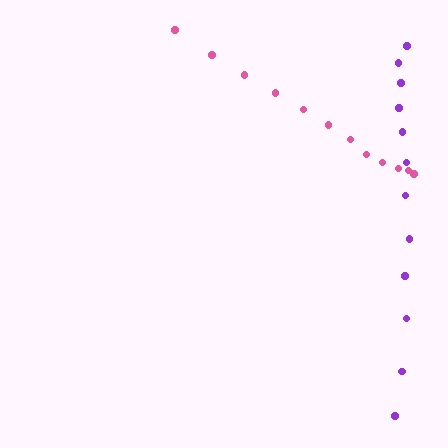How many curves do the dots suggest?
There are 2 distinct paths.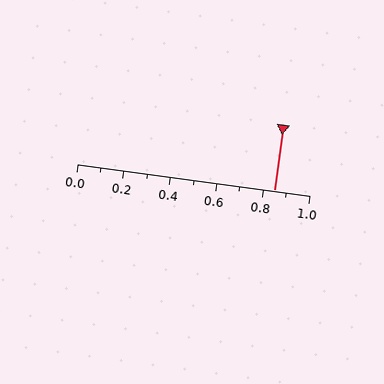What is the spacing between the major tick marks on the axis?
The major ticks are spaced 0.2 apart.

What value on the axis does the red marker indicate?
The marker indicates approximately 0.85.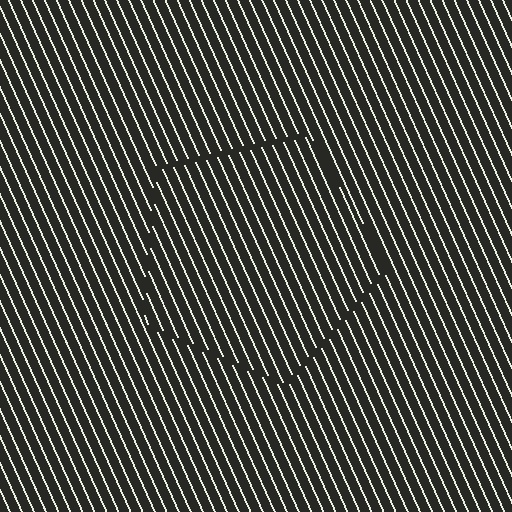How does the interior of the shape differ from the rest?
The interior of the shape contains the same grating, shifted by half a period — the contour is defined by the phase discontinuity where line-ends from the inner and outer gratings abut.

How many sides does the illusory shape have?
5 sides — the line-ends trace a pentagon.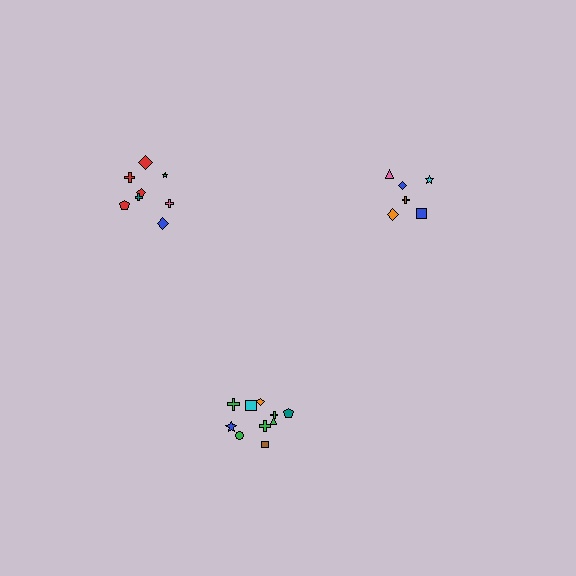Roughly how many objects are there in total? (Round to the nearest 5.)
Roughly 25 objects in total.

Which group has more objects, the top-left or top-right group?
The top-left group.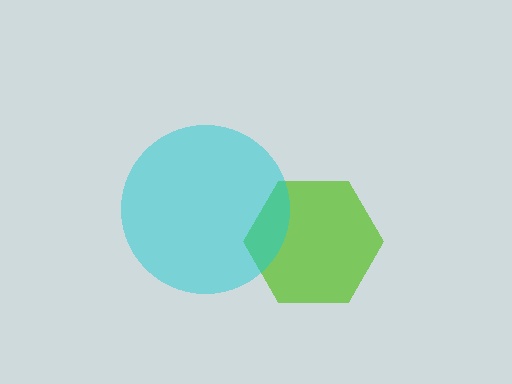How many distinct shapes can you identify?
There are 2 distinct shapes: a lime hexagon, a cyan circle.